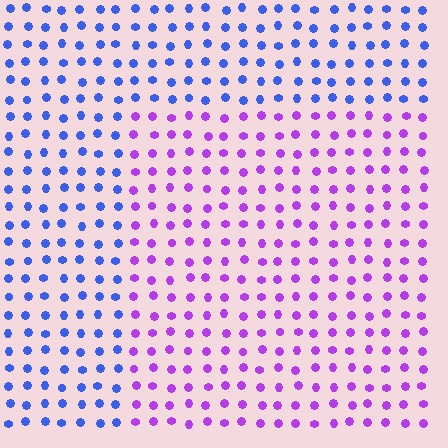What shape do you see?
I see a rectangle.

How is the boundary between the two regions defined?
The boundary is defined purely by a slight shift in hue (about 54 degrees). Spacing, size, and orientation are identical on both sides.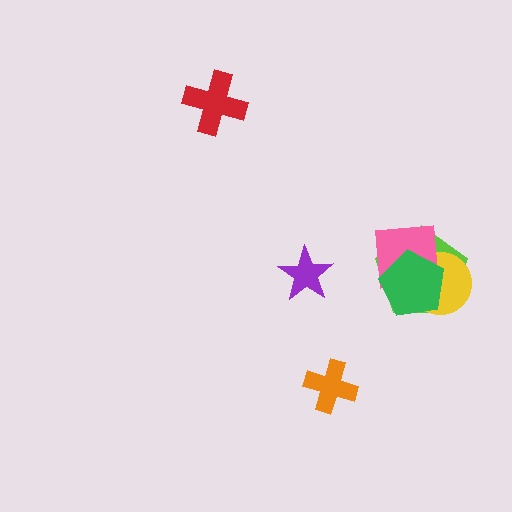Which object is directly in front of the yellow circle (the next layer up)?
The pink square is directly in front of the yellow circle.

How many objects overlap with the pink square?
3 objects overlap with the pink square.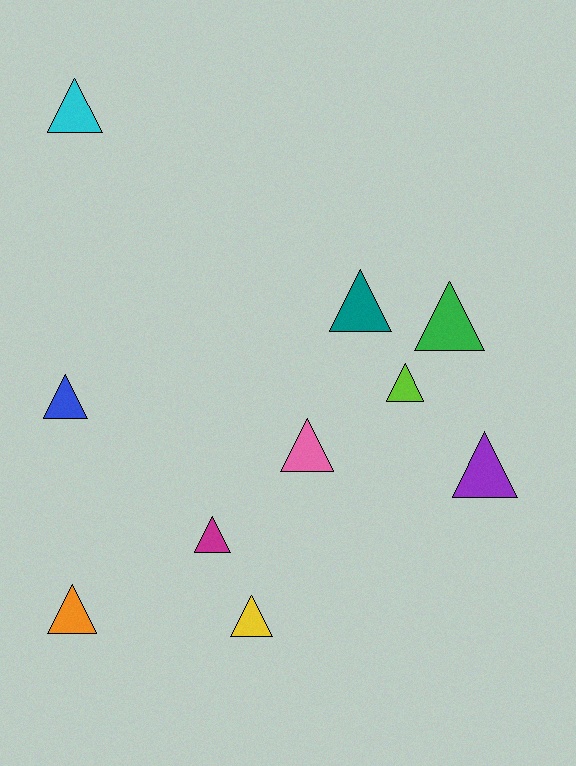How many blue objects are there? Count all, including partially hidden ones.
There is 1 blue object.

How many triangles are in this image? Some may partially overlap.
There are 10 triangles.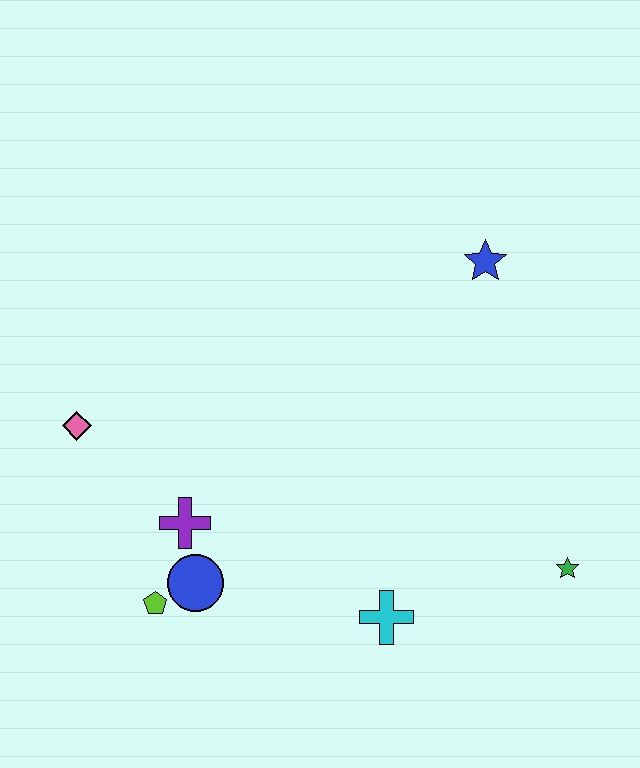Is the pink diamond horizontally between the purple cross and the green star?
No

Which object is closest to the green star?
The cyan cross is closest to the green star.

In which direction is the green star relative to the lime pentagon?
The green star is to the right of the lime pentagon.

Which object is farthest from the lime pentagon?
The blue star is farthest from the lime pentagon.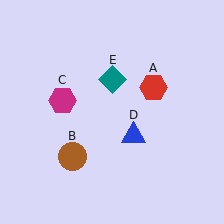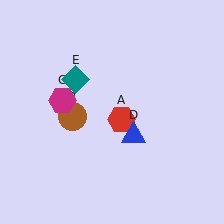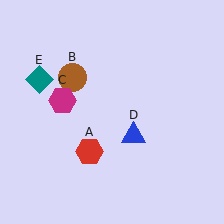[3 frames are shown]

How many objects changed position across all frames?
3 objects changed position: red hexagon (object A), brown circle (object B), teal diamond (object E).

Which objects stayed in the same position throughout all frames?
Magenta hexagon (object C) and blue triangle (object D) remained stationary.